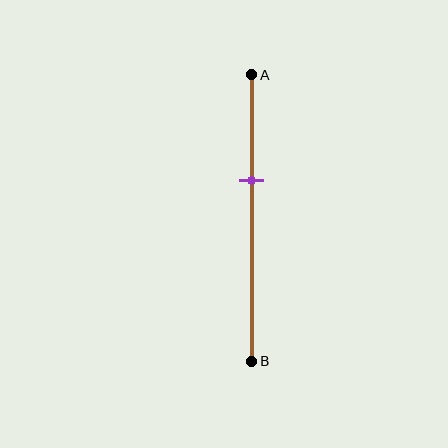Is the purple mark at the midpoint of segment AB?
No, the mark is at about 35% from A, not at the 50% midpoint.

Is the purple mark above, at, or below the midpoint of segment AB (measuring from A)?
The purple mark is above the midpoint of segment AB.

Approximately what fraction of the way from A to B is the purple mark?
The purple mark is approximately 35% of the way from A to B.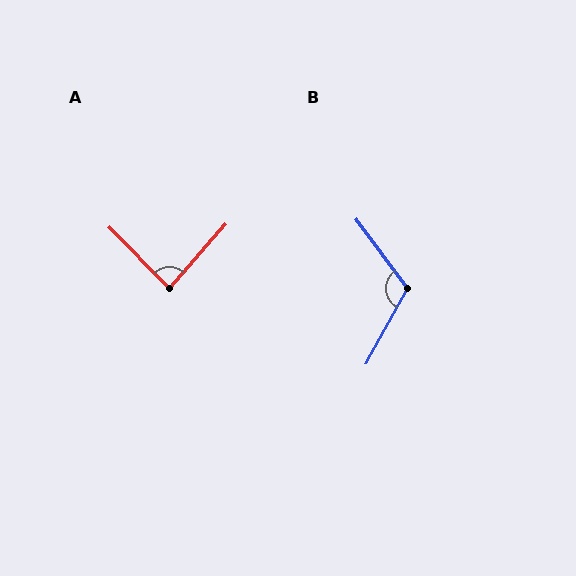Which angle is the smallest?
A, at approximately 86 degrees.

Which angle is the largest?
B, at approximately 115 degrees.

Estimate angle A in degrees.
Approximately 86 degrees.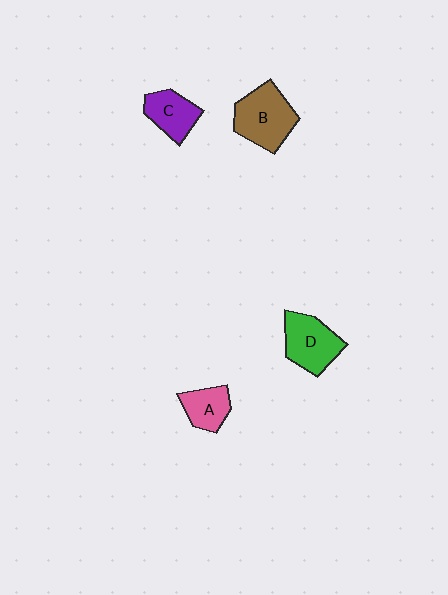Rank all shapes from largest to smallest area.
From largest to smallest: B (brown), D (green), C (purple), A (pink).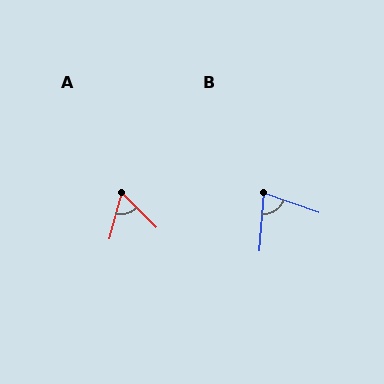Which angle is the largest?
B, at approximately 75 degrees.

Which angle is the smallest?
A, at approximately 60 degrees.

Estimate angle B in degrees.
Approximately 75 degrees.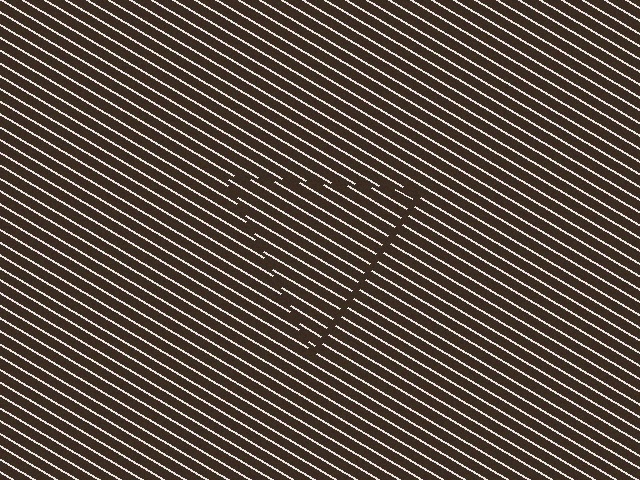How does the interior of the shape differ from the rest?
The interior of the shape contains the same grating, shifted by half a period — the contour is defined by the phase discontinuity where line-ends from the inner and outer gratings abut.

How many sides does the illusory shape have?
3 sides — the line-ends trace a triangle.